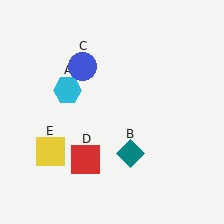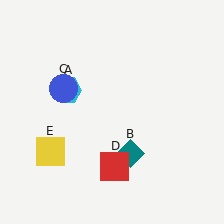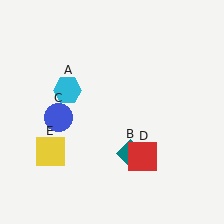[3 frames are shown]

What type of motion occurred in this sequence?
The blue circle (object C), red square (object D) rotated counterclockwise around the center of the scene.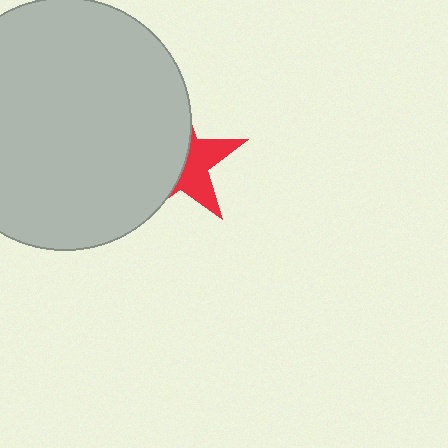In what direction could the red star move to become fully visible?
The red star could move right. That would shift it out from behind the light gray circle entirely.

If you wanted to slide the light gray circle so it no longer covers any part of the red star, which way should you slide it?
Slide it left — that is the most direct way to separate the two shapes.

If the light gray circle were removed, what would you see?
You would see the complete red star.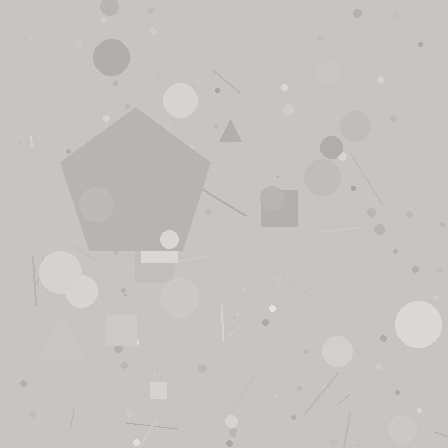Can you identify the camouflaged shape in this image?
The camouflaged shape is a pentagon.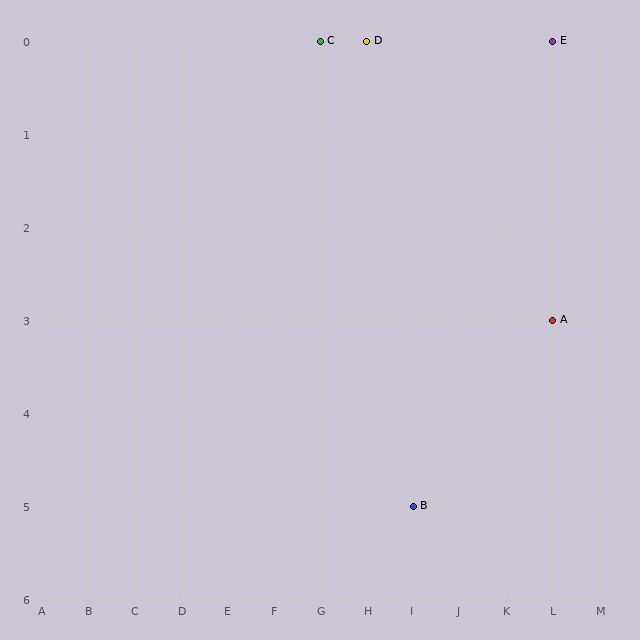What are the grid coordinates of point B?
Point B is at grid coordinates (I, 5).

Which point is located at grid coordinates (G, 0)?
Point C is at (G, 0).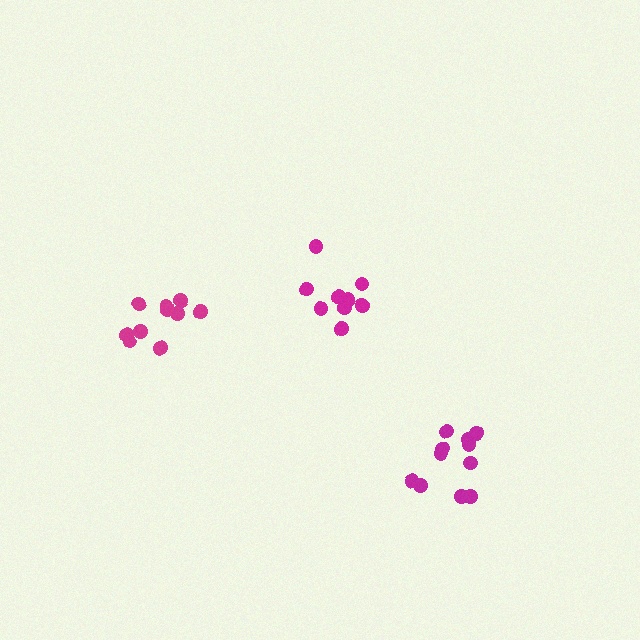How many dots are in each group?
Group 1: 9 dots, Group 2: 10 dots, Group 3: 11 dots (30 total).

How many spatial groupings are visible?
There are 3 spatial groupings.